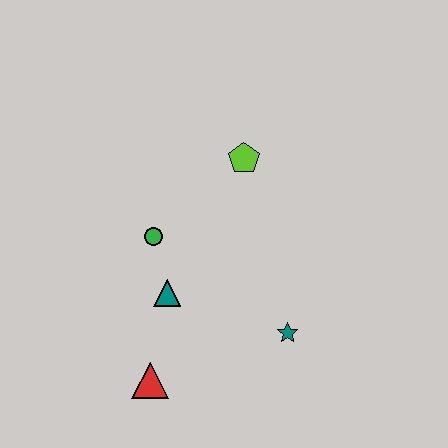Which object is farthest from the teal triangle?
The lime pentagon is farthest from the teal triangle.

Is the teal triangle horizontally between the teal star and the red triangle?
Yes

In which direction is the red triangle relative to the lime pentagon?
The red triangle is below the lime pentagon.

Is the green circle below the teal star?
No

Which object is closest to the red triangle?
The teal triangle is closest to the red triangle.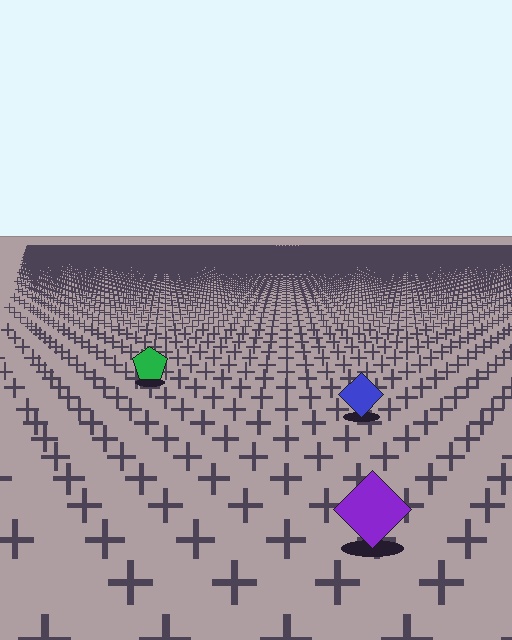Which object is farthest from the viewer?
The green pentagon is farthest from the viewer. It appears smaller and the ground texture around it is denser.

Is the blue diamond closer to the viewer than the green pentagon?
Yes. The blue diamond is closer — you can tell from the texture gradient: the ground texture is coarser near it.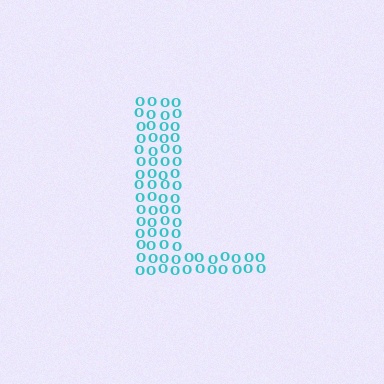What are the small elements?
The small elements are letter O's.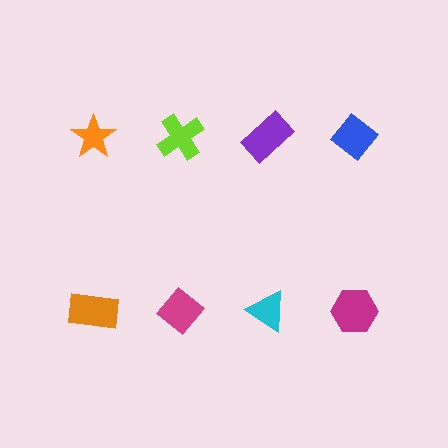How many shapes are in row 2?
4 shapes.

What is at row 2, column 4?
A magenta hexagon.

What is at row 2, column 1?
An orange rectangle.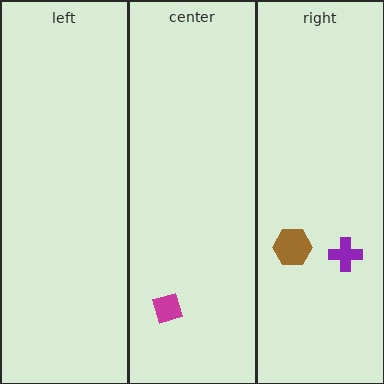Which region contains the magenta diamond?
The center region.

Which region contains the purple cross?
The right region.